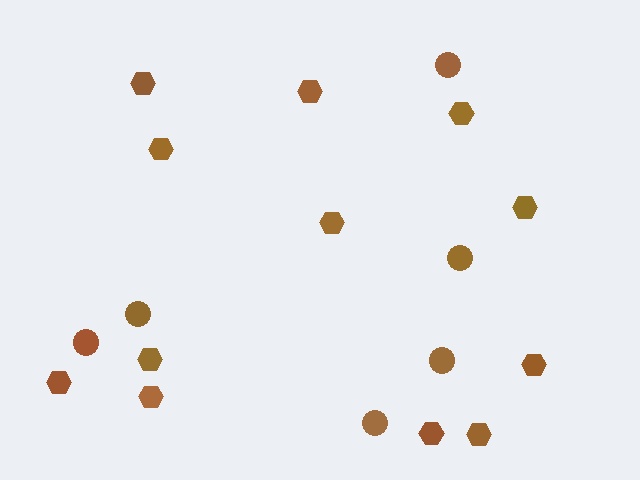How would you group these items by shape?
There are 2 groups: one group of hexagons (12) and one group of circles (6).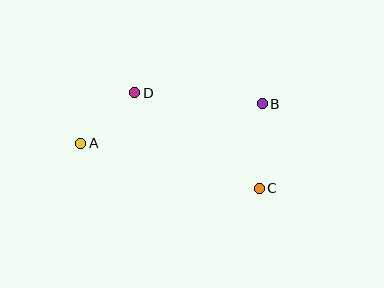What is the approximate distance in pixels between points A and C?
The distance between A and C is approximately 184 pixels.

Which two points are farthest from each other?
Points A and B are farthest from each other.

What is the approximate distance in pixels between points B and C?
The distance between B and C is approximately 84 pixels.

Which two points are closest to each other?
Points A and D are closest to each other.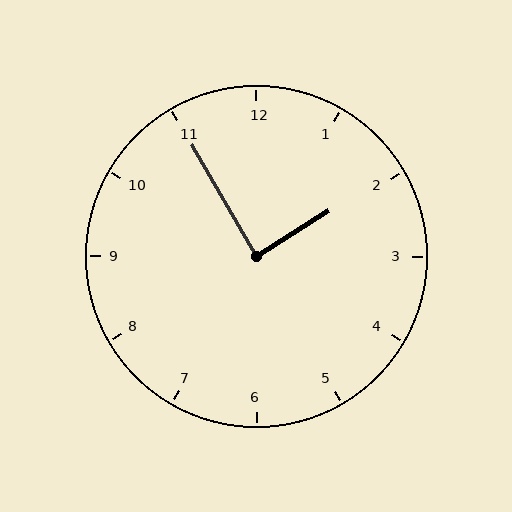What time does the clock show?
1:55.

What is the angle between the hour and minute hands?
Approximately 88 degrees.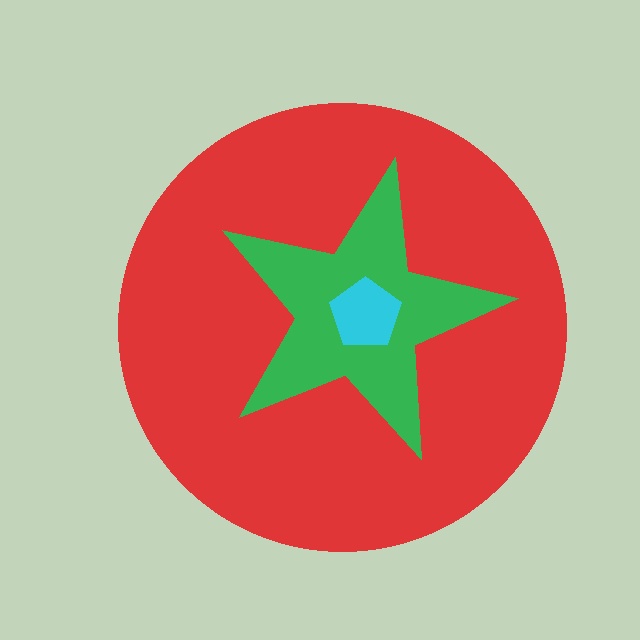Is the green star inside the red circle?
Yes.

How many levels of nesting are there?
3.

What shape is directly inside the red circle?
The green star.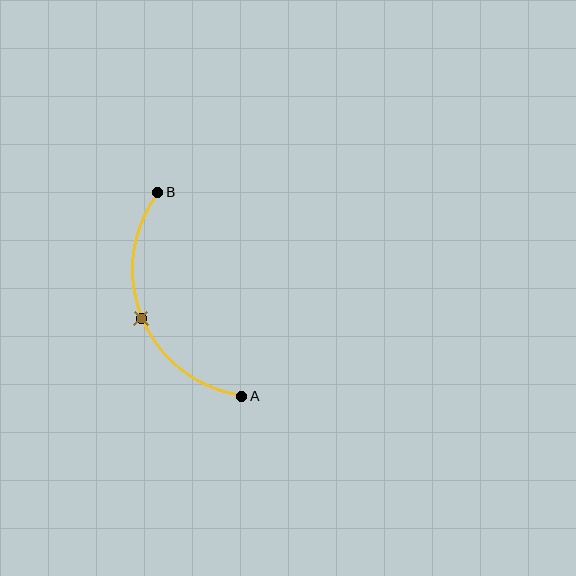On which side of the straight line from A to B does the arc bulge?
The arc bulges to the left of the straight line connecting A and B.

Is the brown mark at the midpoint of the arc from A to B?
Yes. The brown mark lies on the arc at equal arc-length from both A and B — it is the arc midpoint.